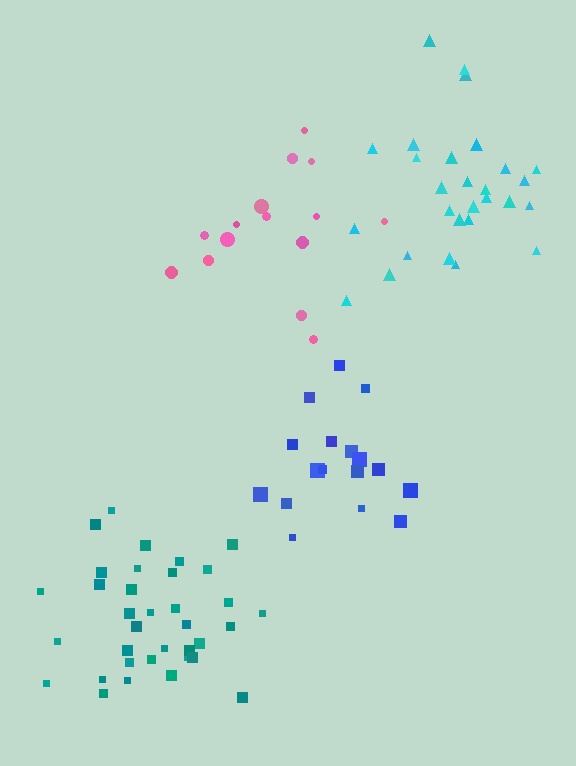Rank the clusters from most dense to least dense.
teal, blue, cyan, pink.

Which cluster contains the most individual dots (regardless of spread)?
Teal (35).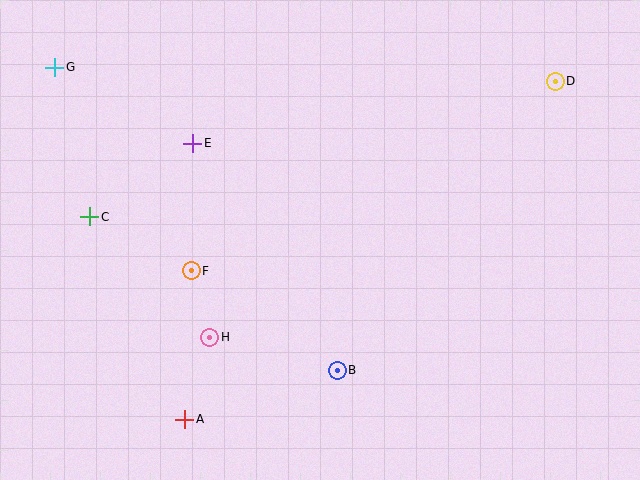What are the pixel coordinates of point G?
Point G is at (55, 67).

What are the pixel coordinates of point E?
Point E is at (193, 143).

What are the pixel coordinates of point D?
Point D is at (555, 81).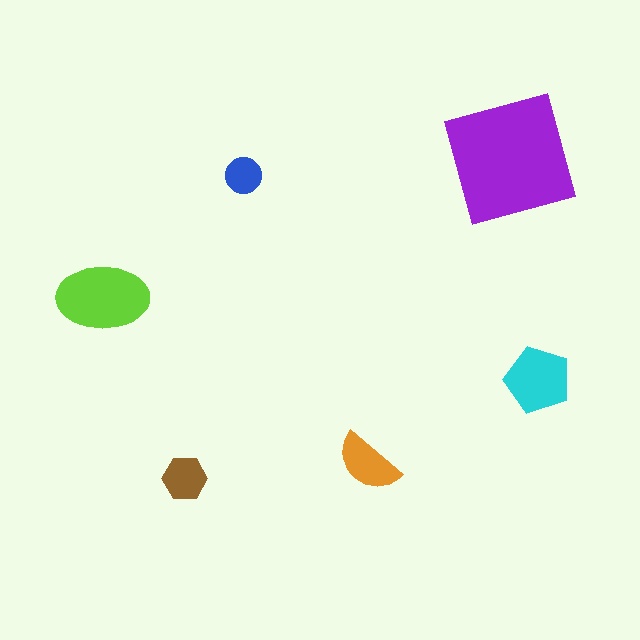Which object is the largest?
The purple square.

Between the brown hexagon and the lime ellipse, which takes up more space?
The lime ellipse.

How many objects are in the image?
There are 6 objects in the image.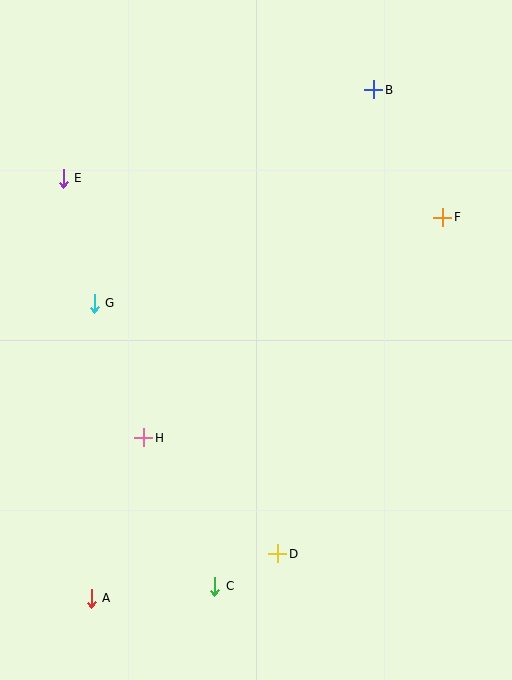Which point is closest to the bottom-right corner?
Point D is closest to the bottom-right corner.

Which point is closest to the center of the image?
Point H at (144, 438) is closest to the center.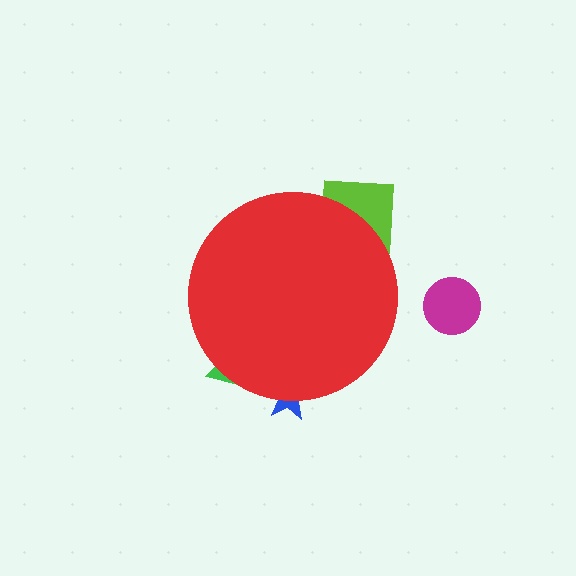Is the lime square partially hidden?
Yes, the lime square is partially hidden behind the red circle.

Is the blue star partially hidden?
Yes, the blue star is partially hidden behind the red circle.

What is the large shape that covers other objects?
A red circle.